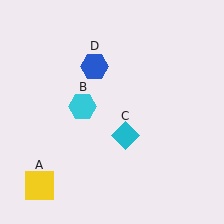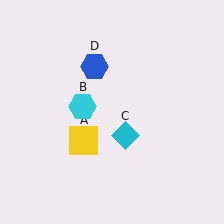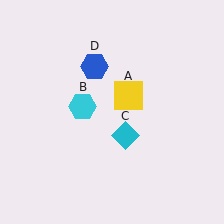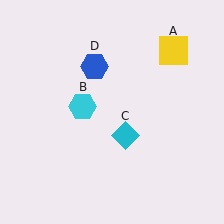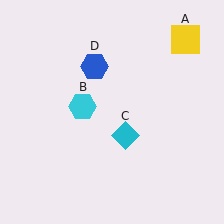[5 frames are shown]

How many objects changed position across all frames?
1 object changed position: yellow square (object A).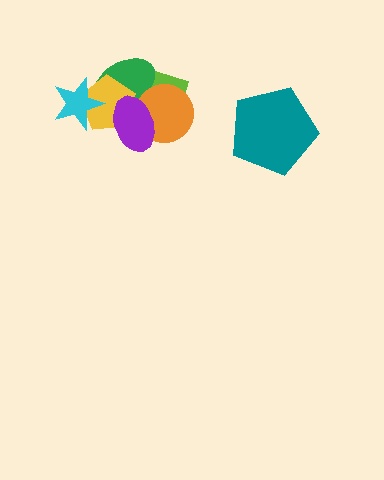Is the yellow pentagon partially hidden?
Yes, it is partially covered by another shape.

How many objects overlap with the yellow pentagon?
4 objects overlap with the yellow pentagon.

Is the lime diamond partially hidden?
Yes, it is partially covered by another shape.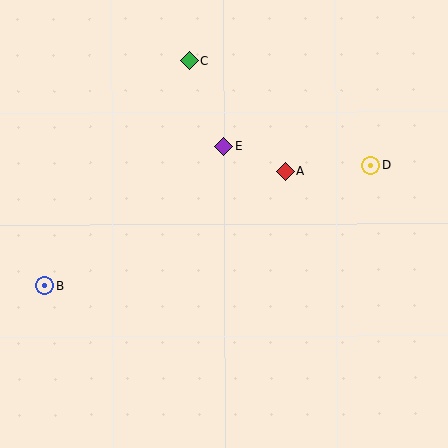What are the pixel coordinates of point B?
Point B is at (45, 285).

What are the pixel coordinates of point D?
Point D is at (371, 166).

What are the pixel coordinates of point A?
Point A is at (285, 171).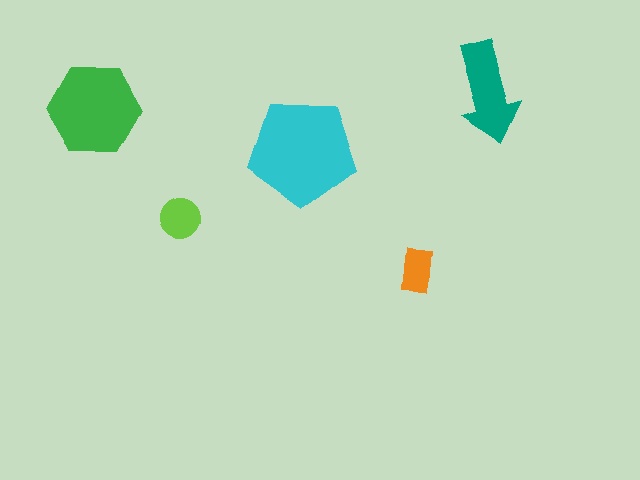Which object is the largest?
The cyan pentagon.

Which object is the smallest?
The orange rectangle.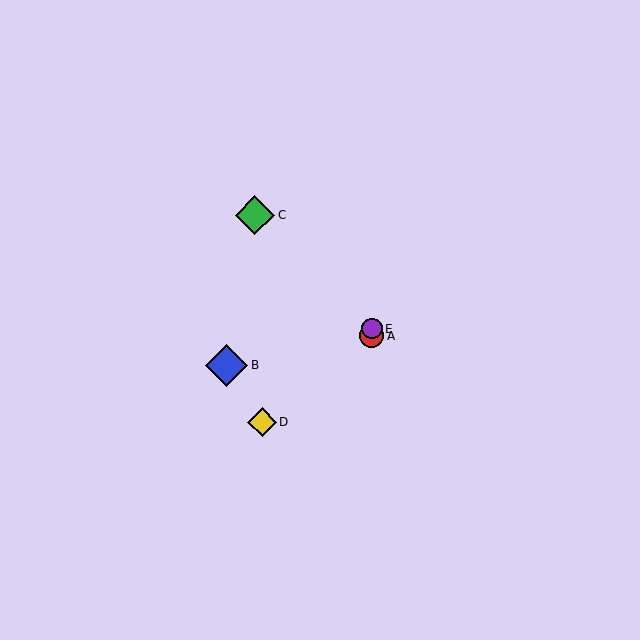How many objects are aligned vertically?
2 objects (A, E) are aligned vertically.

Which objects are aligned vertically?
Objects A, E are aligned vertically.